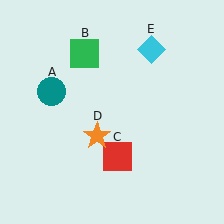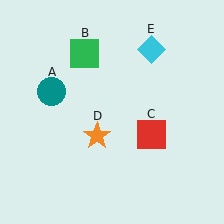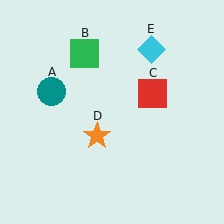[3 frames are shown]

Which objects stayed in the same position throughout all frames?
Teal circle (object A) and green square (object B) and orange star (object D) and cyan diamond (object E) remained stationary.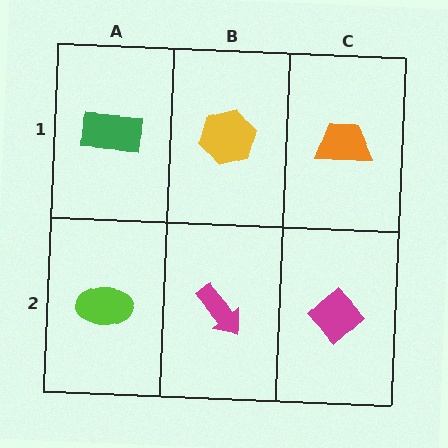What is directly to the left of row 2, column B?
A lime ellipse.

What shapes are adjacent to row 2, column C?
An orange trapezoid (row 1, column C), a magenta arrow (row 2, column B).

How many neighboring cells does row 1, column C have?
2.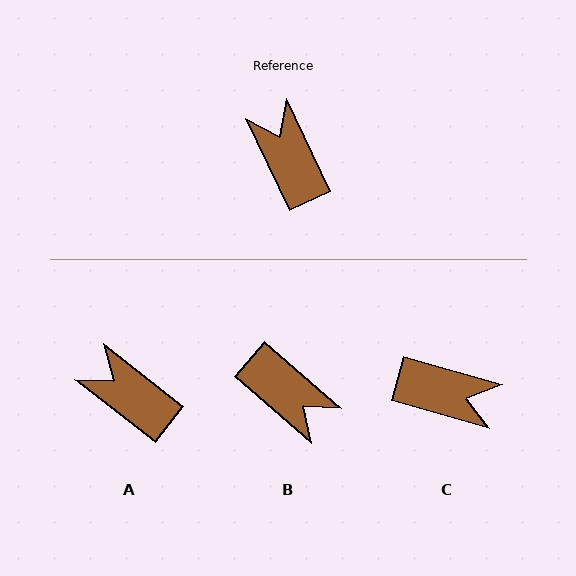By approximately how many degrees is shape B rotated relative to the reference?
Approximately 156 degrees clockwise.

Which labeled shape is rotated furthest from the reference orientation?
B, about 156 degrees away.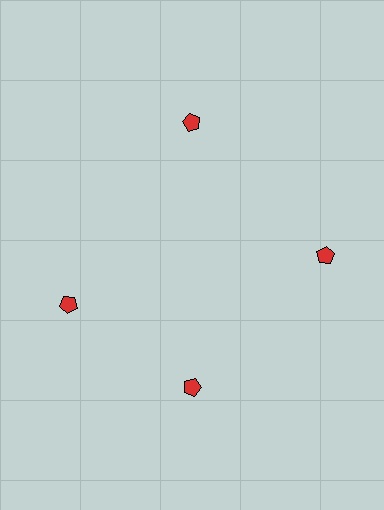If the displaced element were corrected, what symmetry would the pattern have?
It would have 4-fold rotational symmetry — the pattern would map onto itself every 90 degrees.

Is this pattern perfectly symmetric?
No. The 4 red pentagons are arranged in a ring, but one element near the 9 o'clock position is rotated out of alignment along the ring, breaking the 4-fold rotational symmetry.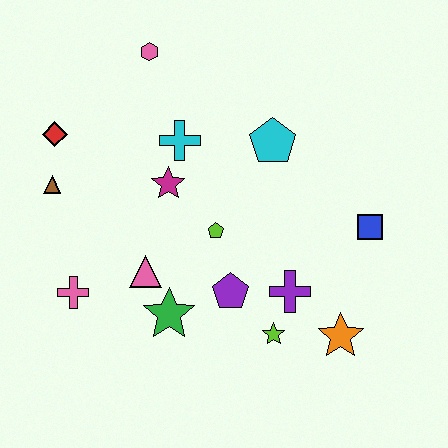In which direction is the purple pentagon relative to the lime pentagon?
The purple pentagon is below the lime pentagon.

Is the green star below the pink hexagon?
Yes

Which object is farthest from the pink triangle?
The blue square is farthest from the pink triangle.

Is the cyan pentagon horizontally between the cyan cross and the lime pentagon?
No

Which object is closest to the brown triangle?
The red diamond is closest to the brown triangle.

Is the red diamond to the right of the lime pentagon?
No